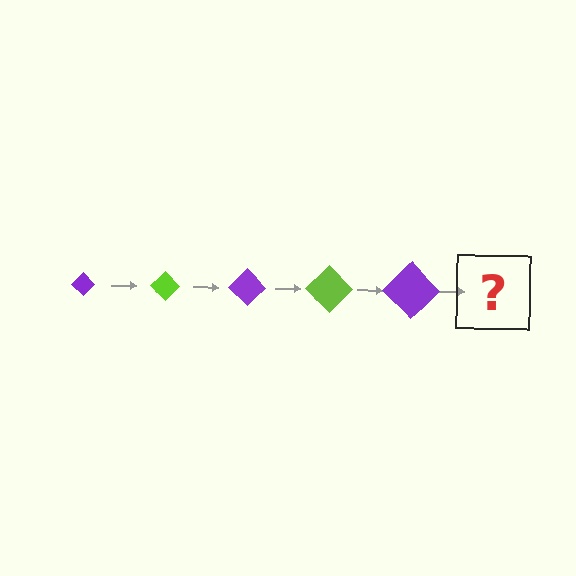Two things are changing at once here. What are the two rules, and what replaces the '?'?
The two rules are that the diamond grows larger each step and the color cycles through purple and lime. The '?' should be a lime diamond, larger than the previous one.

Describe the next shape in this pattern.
It should be a lime diamond, larger than the previous one.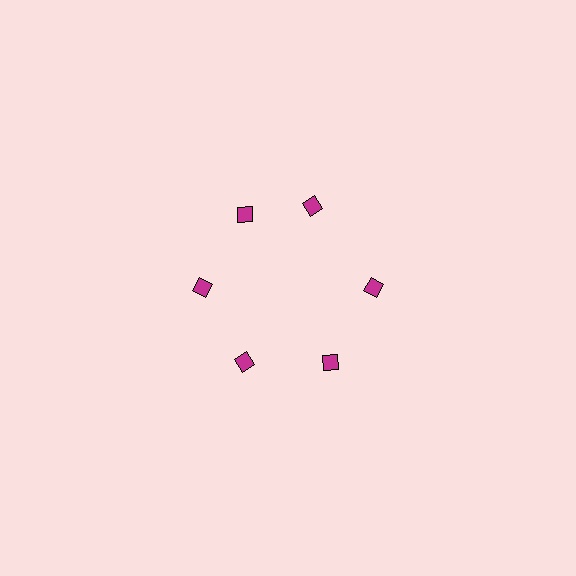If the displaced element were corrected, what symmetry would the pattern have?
It would have 6-fold rotational symmetry — the pattern would map onto itself every 60 degrees.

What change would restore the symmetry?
The symmetry would be restored by rotating it back into even spacing with its neighbors so that all 6 diamonds sit at equal angles and equal distance from the center.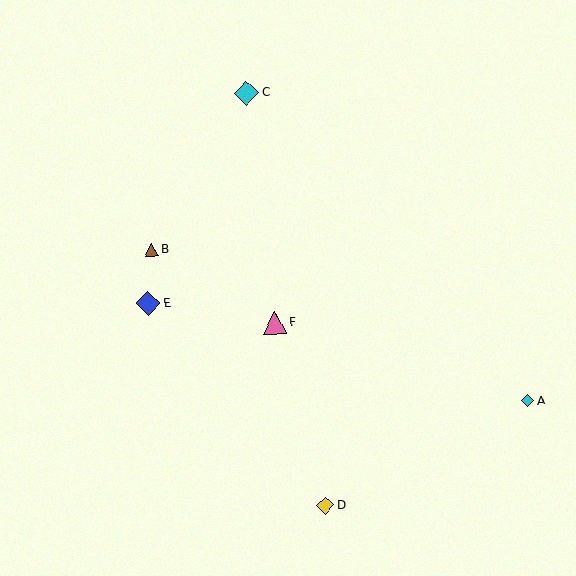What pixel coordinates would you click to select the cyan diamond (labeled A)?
Click at (527, 401) to select the cyan diamond A.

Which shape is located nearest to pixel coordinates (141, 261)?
The brown triangle (labeled B) at (152, 250) is nearest to that location.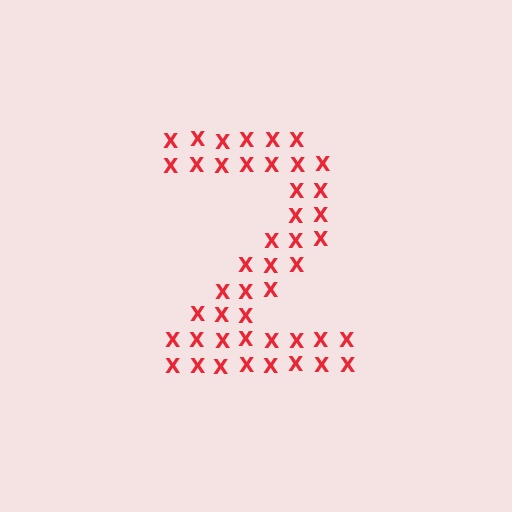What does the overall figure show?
The overall figure shows the digit 2.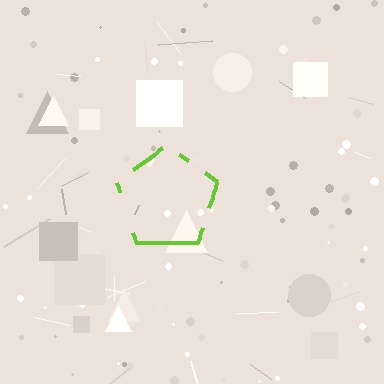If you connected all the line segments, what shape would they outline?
They would outline a pentagon.